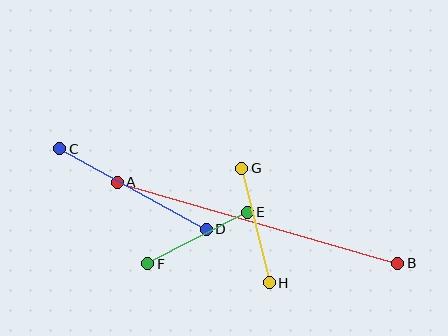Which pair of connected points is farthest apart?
Points A and B are farthest apart.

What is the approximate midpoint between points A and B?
The midpoint is at approximately (258, 223) pixels.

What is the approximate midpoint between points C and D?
The midpoint is at approximately (133, 189) pixels.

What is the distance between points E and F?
The distance is approximately 112 pixels.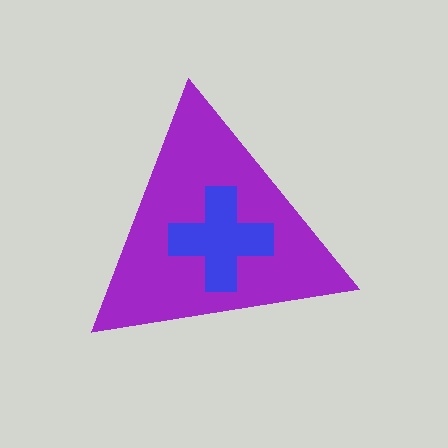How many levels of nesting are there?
2.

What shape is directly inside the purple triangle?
The blue cross.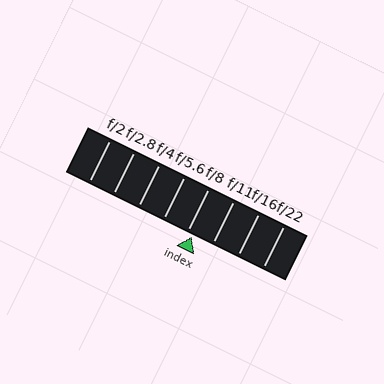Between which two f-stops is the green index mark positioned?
The index mark is between f/8 and f/11.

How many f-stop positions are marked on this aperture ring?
There are 8 f-stop positions marked.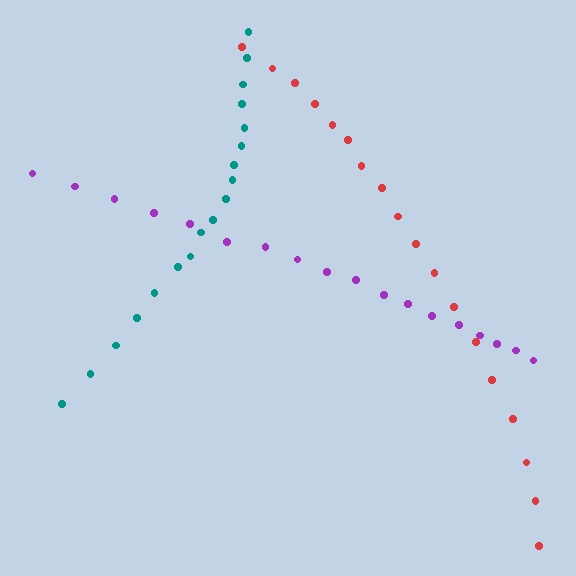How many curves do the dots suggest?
There are 3 distinct paths.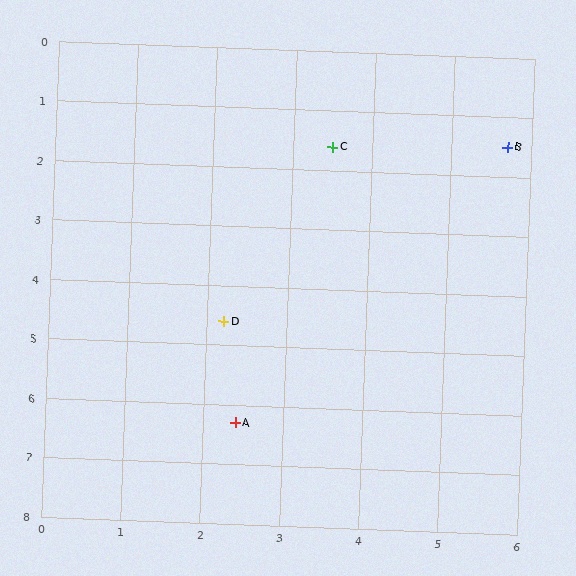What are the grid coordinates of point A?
Point A is at approximately (2.4, 6.3).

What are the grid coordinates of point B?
Point B is at approximately (5.7, 1.5).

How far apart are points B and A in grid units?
Points B and A are about 5.8 grid units apart.